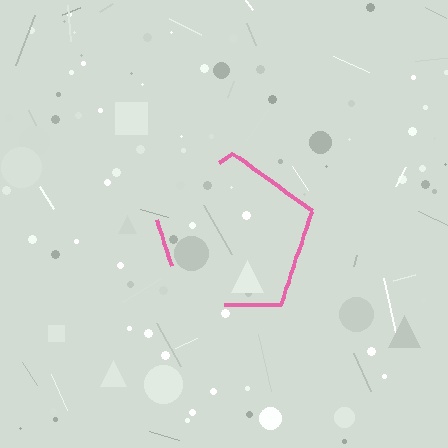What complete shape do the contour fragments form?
The contour fragments form a pentagon.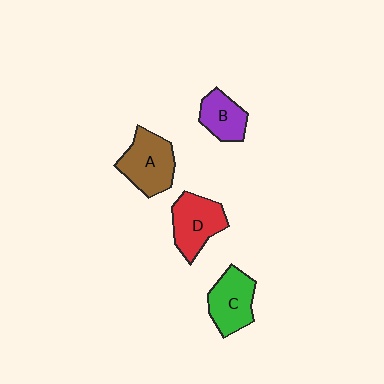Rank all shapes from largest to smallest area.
From largest to smallest: A (brown), D (red), C (green), B (purple).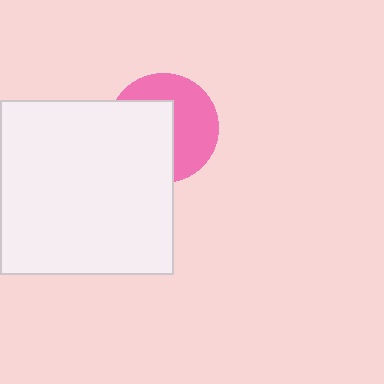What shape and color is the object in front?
The object in front is a white square.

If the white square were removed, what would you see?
You would see the complete pink circle.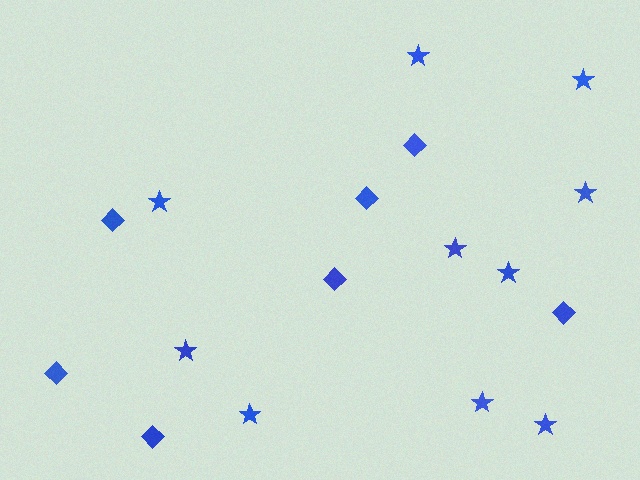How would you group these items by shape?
There are 2 groups: one group of stars (10) and one group of diamonds (7).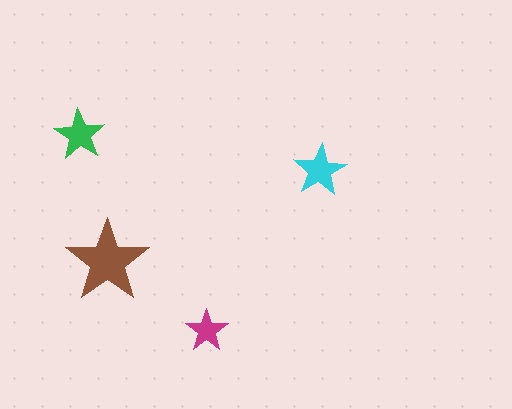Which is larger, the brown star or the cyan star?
The brown one.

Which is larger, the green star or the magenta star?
The green one.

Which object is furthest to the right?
The cyan star is rightmost.